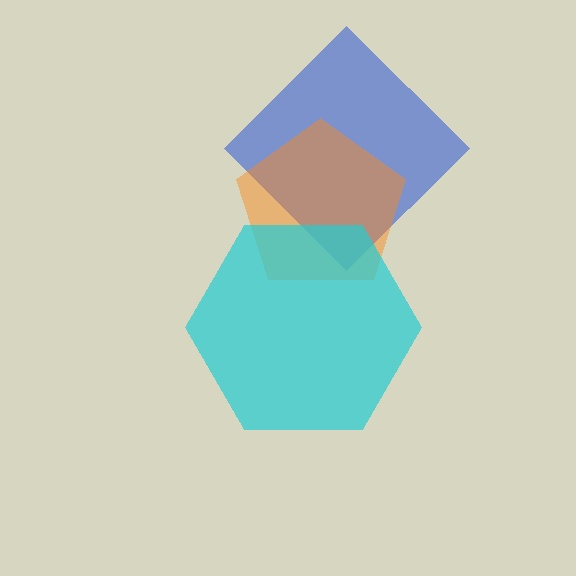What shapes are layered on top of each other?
The layered shapes are: a blue diamond, an orange pentagon, a cyan hexagon.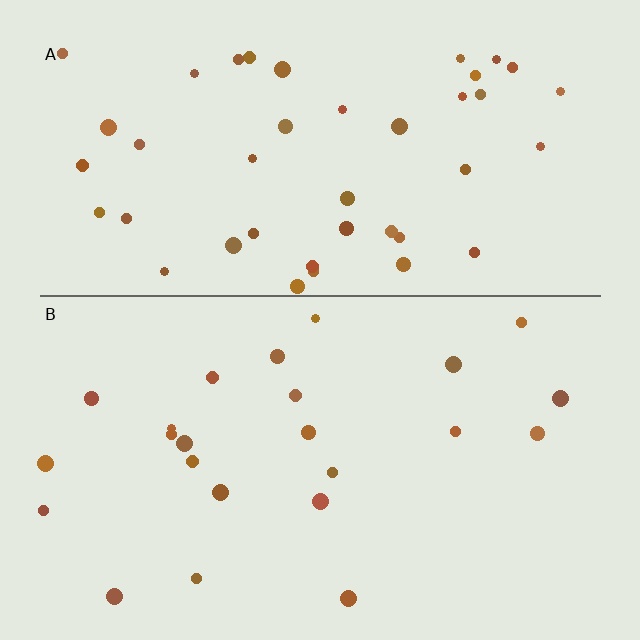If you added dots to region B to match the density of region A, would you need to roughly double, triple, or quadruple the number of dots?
Approximately double.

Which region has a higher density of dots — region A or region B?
A (the top).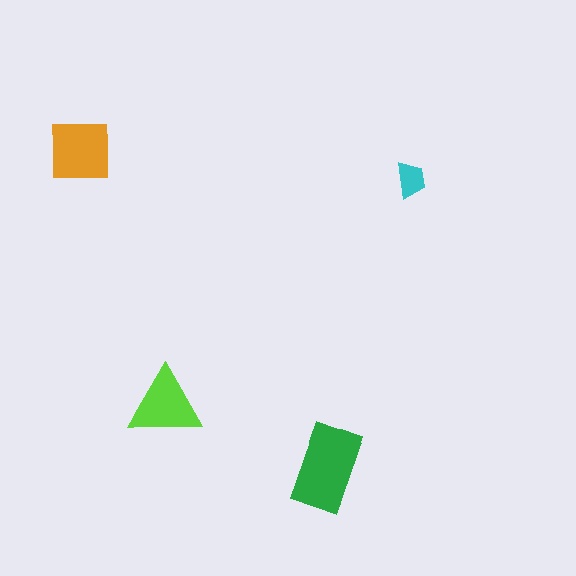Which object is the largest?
The green rectangle.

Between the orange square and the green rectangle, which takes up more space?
The green rectangle.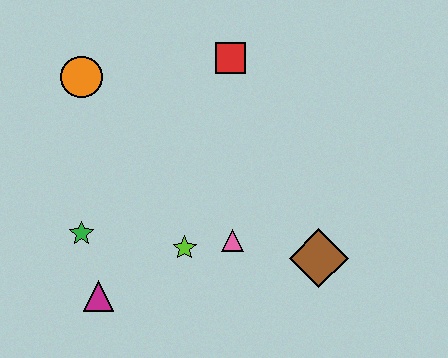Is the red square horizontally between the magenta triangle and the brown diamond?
Yes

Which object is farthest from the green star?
The brown diamond is farthest from the green star.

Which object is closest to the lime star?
The pink triangle is closest to the lime star.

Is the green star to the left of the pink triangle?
Yes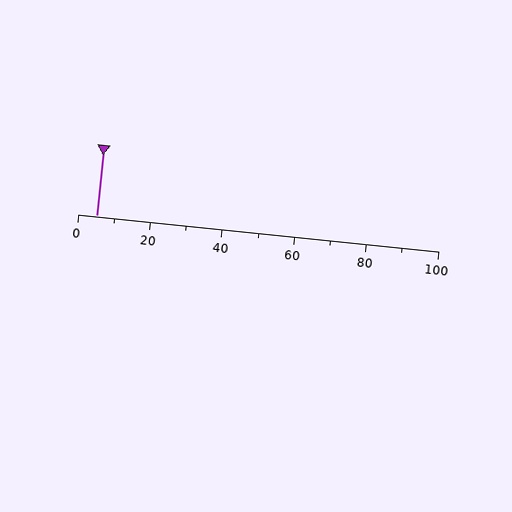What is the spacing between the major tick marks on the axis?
The major ticks are spaced 20 apart.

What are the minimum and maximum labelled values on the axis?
The axis runs from 0 to 100.